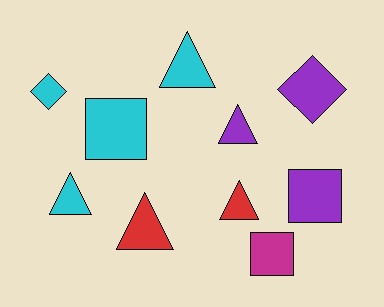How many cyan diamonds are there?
There is 1 cyan diamond.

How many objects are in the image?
There are 10 objects.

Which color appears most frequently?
Cyan, with 4 objects.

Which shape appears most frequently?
Triangle, with 5 objects.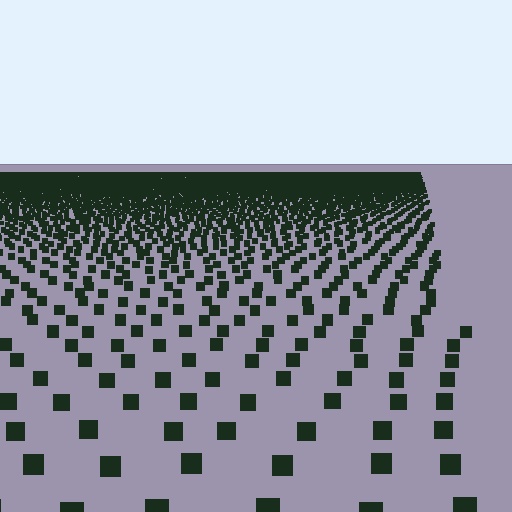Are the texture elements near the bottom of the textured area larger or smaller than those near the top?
Larger. Near the bottom, elements are closer to the viewer and appear at a bigger on-screen size.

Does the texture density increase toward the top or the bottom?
Density increases toward the top.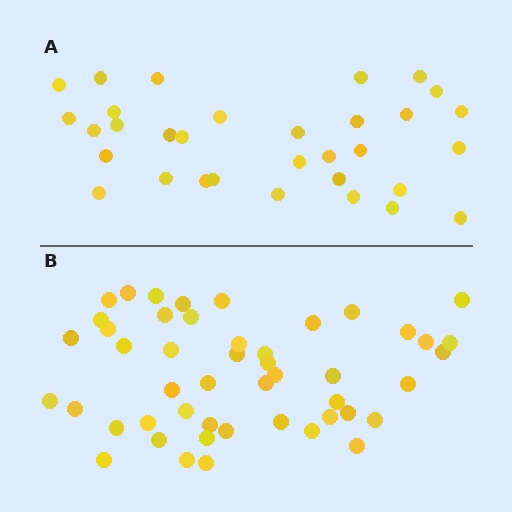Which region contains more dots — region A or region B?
Region B (the bottom region) has more dots.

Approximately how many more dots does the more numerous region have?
Region B has approximately 15 more dots than region A.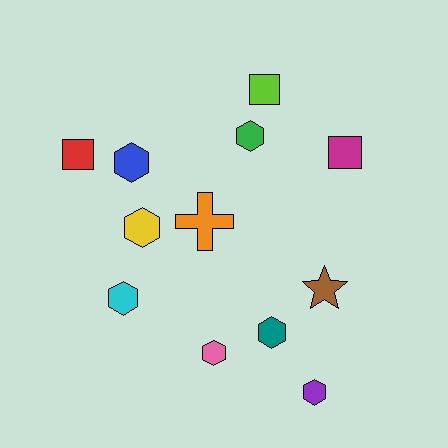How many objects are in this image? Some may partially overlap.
There are 12 objects.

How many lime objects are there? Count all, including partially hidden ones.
There is 1 lime object.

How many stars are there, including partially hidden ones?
There is 1 star.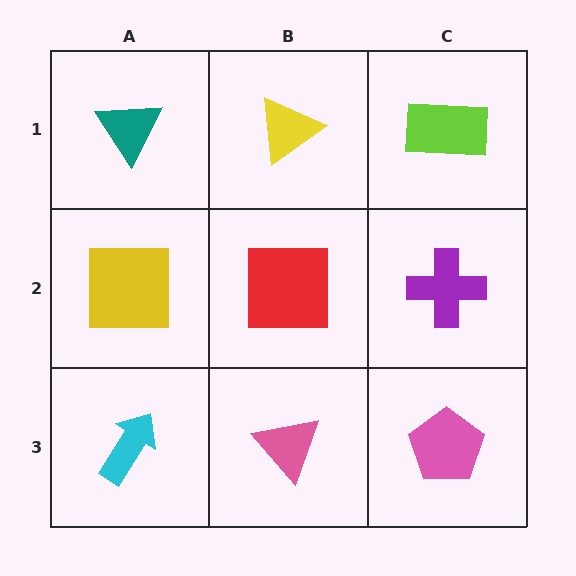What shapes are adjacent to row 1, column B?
A red square (row 2, column B), a teal triangle (row 1, column A), a lime rectangle (row 1, column C).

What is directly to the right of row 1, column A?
A yellow triangle.